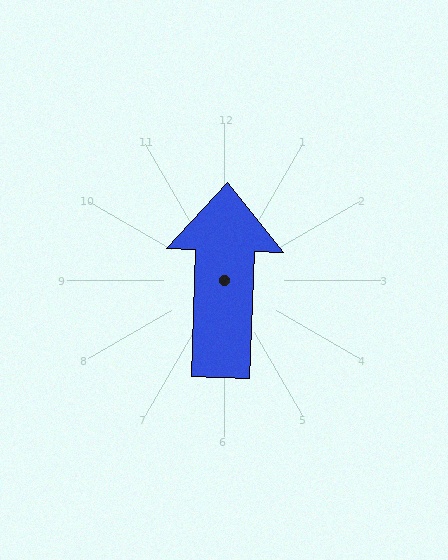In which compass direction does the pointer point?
North.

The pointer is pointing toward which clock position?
Roughly 12 o'clock.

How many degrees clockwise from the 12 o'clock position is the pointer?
Approximately 2 degrees.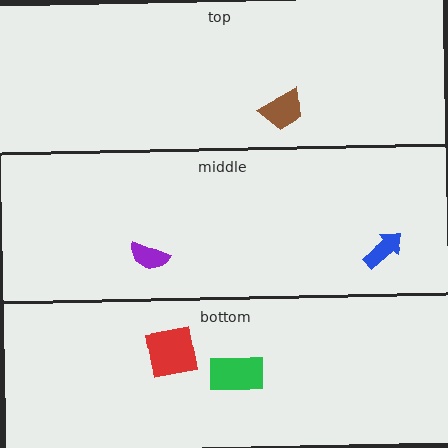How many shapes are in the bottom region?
2.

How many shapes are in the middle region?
2.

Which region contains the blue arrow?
The middle region.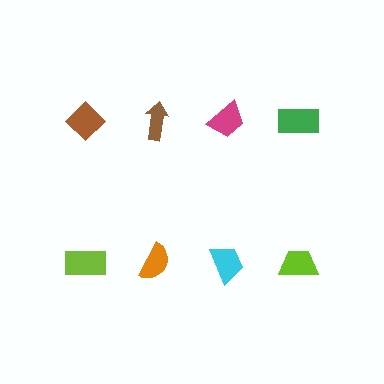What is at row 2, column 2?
An orange semicircle.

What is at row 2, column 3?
A cyan trapezoid.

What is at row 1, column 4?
A green rectangle.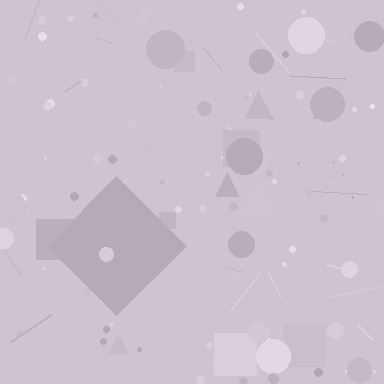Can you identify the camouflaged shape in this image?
The camouflaged shape is a diamond.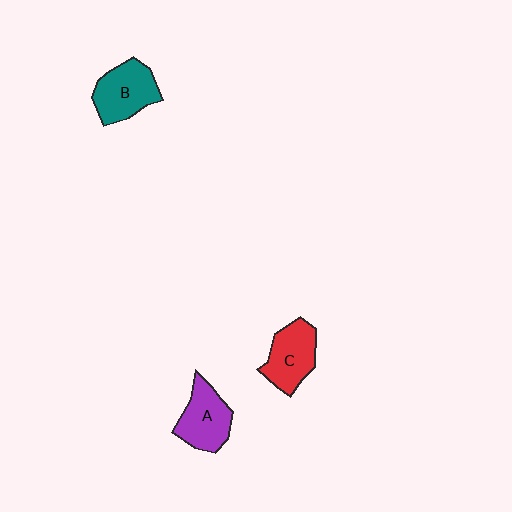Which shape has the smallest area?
Shape C (red).